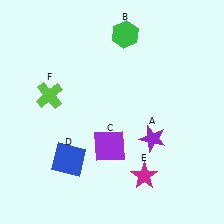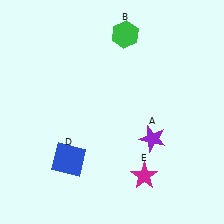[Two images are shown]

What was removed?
The lime cross (F), the purple square (C) were removed in Image 2.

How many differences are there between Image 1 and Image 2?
There are 2 differences between the two images.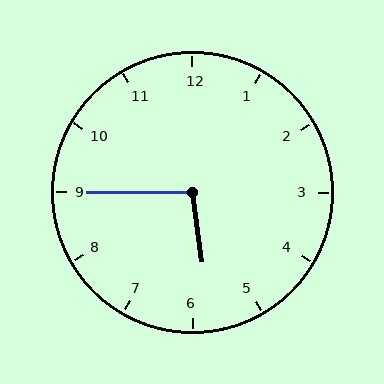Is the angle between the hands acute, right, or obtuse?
It is obtuse.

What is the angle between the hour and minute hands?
Approximately 98 degrees.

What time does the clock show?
5:45.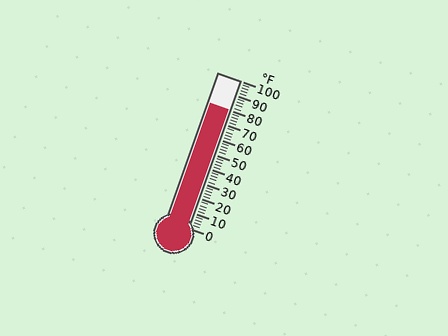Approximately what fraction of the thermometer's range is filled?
The thermometer is filled to approximately 80% of its range.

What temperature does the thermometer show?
The thermometer shows approximately 80°F.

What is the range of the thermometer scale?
The thermometer scale ranges from 0°F to 100°F.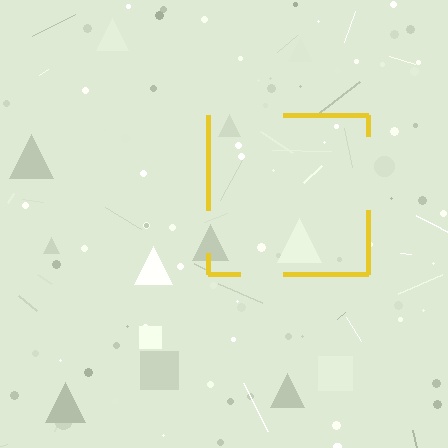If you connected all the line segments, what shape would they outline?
They would outline a square.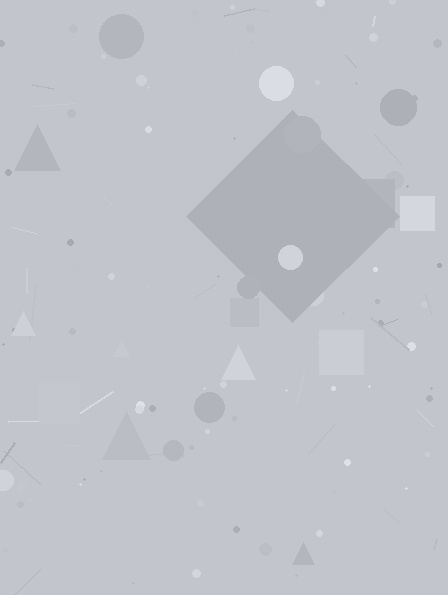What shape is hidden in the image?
A diamond is hidden in the image.